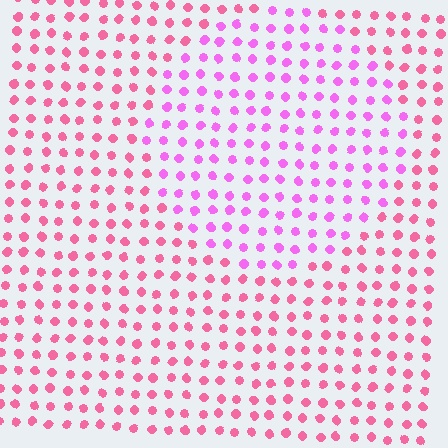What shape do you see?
I see a circle.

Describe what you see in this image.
The image is filled with small pink elements in a uniform arrangement. A circle-shaped region is visible where the elements are tinted to a slightly different hue, forming a subtle color boundary.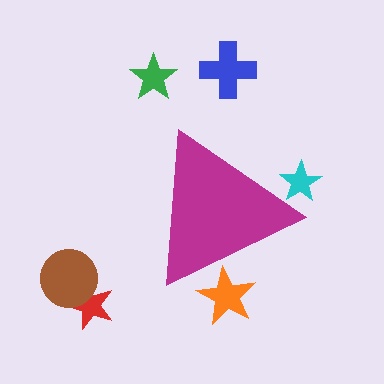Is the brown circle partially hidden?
No, the brown circle is fully visible.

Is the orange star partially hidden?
Yes, the orange star is partially hidden behind the magenta triangle.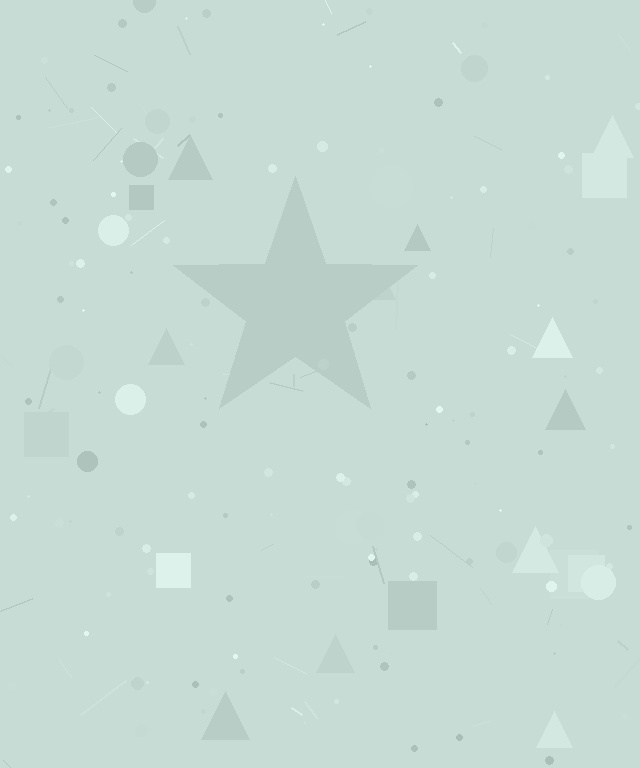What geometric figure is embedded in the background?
A star is embedded in the background.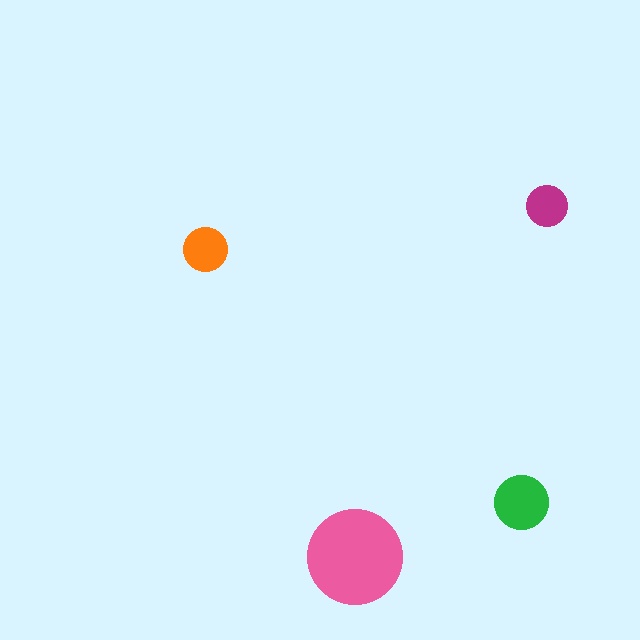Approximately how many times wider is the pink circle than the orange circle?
About 2 times wider.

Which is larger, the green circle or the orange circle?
The green one.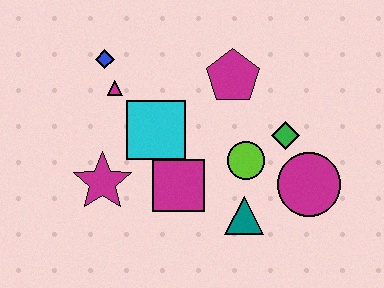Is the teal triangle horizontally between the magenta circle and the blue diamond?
Yes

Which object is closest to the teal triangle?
The lime circle is closest to the teal triangle.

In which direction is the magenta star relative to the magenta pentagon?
The magenta star is to the left of the magenta pentagon.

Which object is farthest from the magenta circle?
The blue diamond is farthest from the magenta circle.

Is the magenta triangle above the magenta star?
Yes